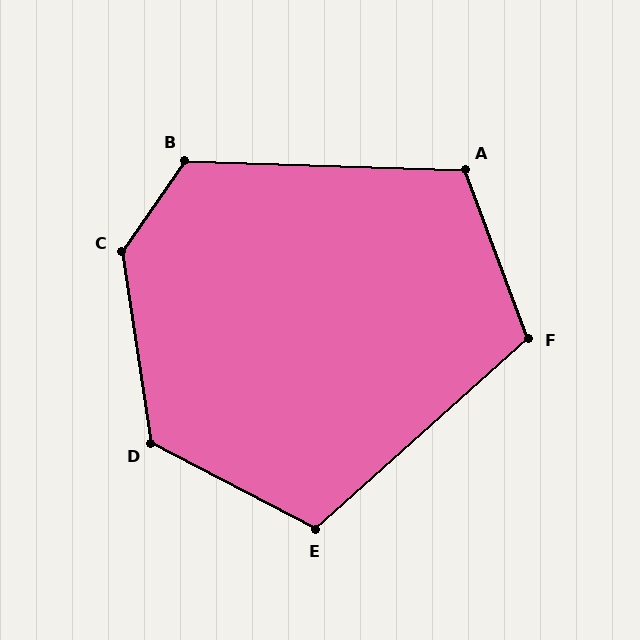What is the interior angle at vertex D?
Approximately 126 degrees (obtuse).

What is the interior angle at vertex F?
Approximately 111 degrees (obtuse).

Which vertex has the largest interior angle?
C, at approximately 137 degrees.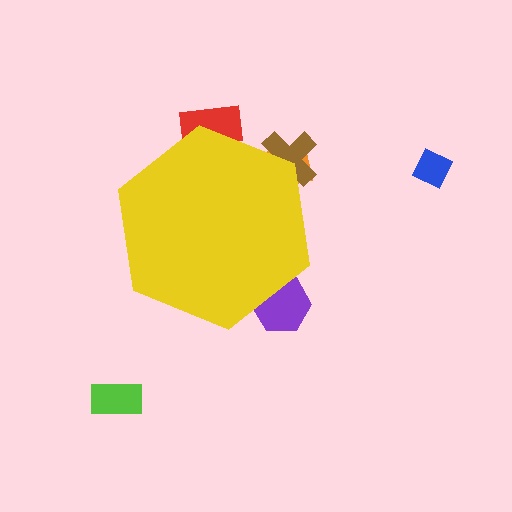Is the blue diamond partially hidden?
No, the blue diamond is fully visible.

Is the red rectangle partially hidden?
Yes, the red rectangle is partially hidden behind the yellow hexagon.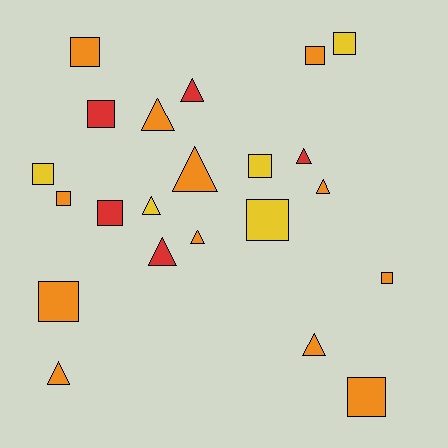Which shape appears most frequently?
Square, with 12 objects.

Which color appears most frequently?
Orange, with 12 objects.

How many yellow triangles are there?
There is 1 yellow triangle.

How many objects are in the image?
There are 22 objects.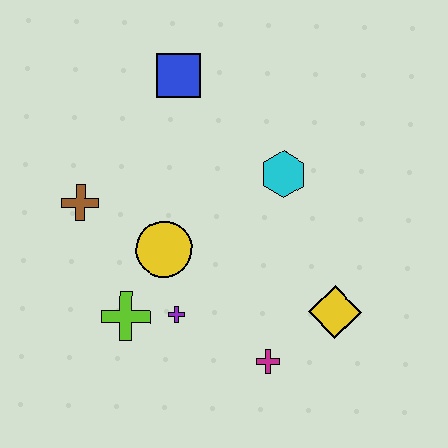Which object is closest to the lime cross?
The purple cross is closest to the lime cross.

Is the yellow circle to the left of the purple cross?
Yes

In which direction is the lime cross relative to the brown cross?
The lime cross is below the brown cross.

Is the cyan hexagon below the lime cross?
No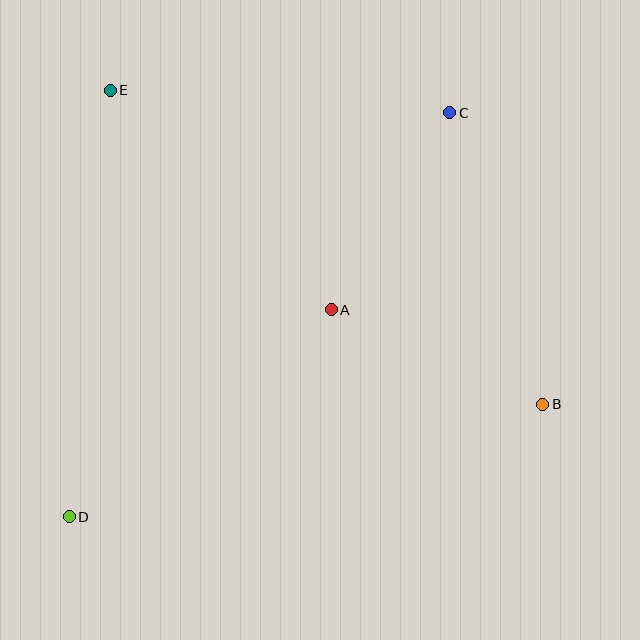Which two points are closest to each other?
Points A and C are closest to each other.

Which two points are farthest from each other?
Points C and D are farthest from each other.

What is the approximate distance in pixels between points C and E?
The distance between C and E is approximately 340 pixels.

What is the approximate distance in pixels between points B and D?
The distance between B and D is approximately 487 pixels.